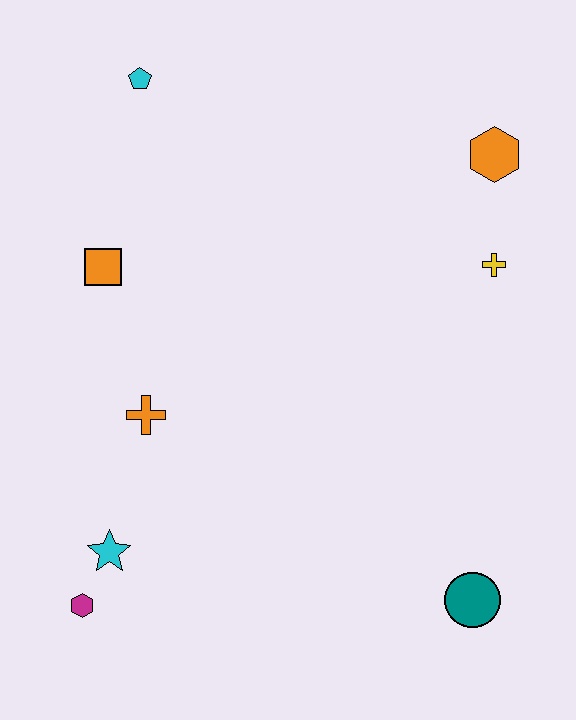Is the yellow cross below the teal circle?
No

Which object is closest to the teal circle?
The yellow cross is closest to the teal circle.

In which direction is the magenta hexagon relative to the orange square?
The magenta hexagon is below the orange square.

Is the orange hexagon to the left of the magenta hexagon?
No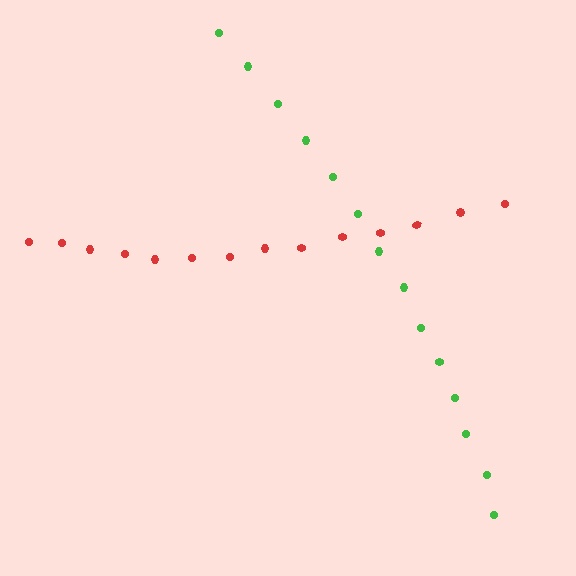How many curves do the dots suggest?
There are 2 distinct paths.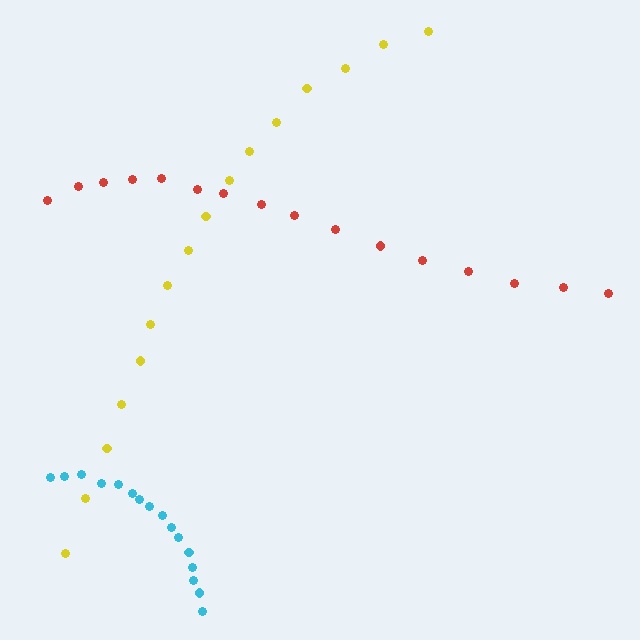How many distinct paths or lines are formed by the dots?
There are 3 distinct paths.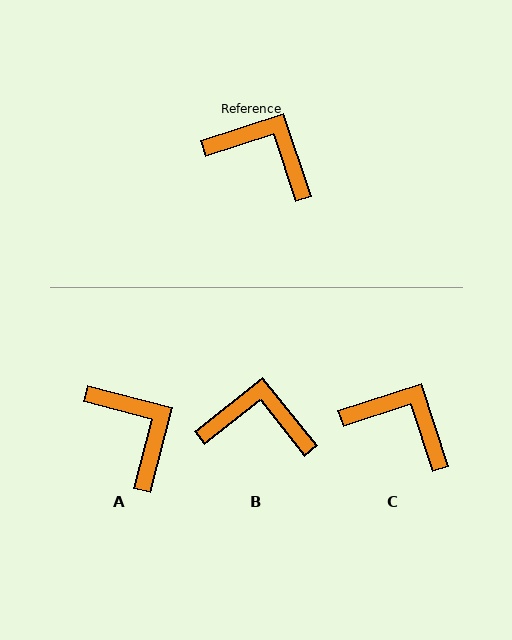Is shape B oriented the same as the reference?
No, it is off by about 20 degrees.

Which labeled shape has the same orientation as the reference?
C.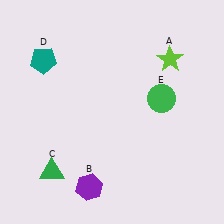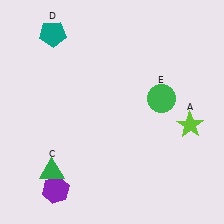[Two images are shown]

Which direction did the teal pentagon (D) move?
The teal pentagon (D) moved up.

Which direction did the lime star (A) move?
The lime star (A) moved down.